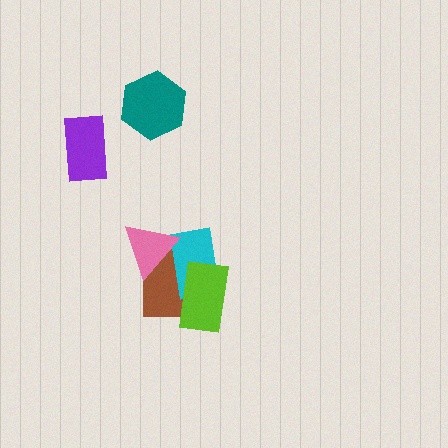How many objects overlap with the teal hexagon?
0 objects overlap with the teal hexagon.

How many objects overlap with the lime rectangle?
2 objects overlap with the lime rectangle.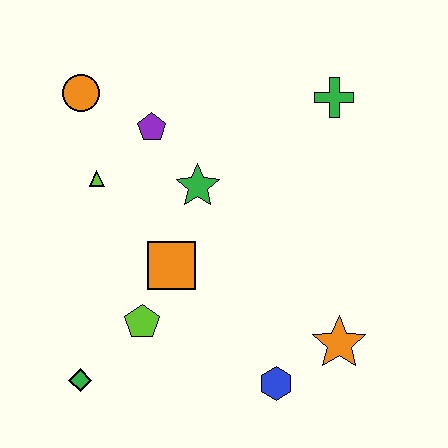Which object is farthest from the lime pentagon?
The green cross is farthest from the lime pentagon.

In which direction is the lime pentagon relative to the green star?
The lime pentagon is below the green star.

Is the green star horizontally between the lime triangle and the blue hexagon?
Yes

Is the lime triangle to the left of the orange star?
Yes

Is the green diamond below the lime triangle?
Yes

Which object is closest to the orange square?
The lime pentagon is closest to the orange square.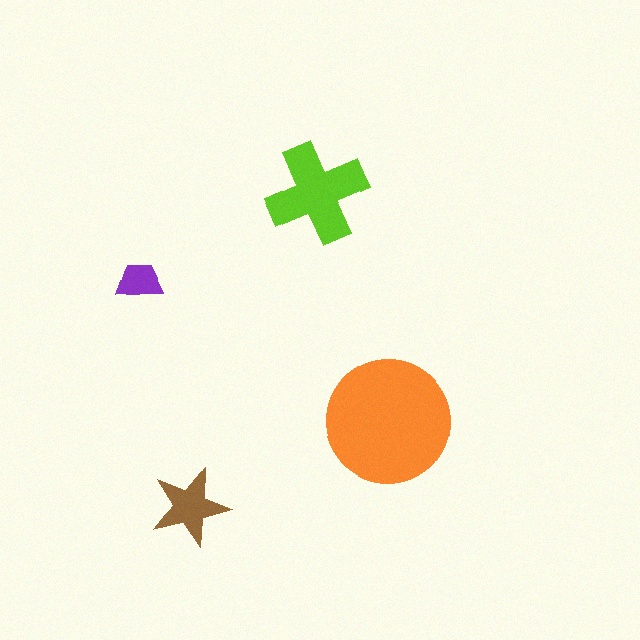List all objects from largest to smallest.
The orange circle, the lime cross, the brown star, the purple trapezoid.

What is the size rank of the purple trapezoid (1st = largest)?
4th.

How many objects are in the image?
There are 4 objects in the image.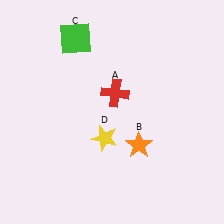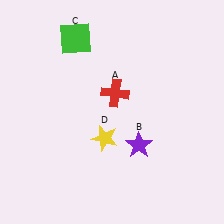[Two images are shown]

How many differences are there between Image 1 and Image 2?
There is 1 difference between the two images.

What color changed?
The star (B) changed from orange in Image 1 to purple in Image 2.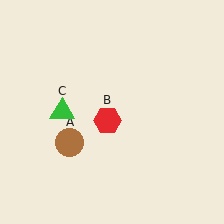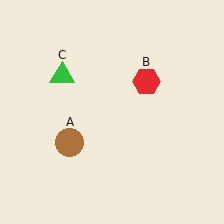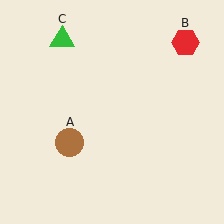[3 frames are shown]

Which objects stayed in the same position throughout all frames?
Brown circle (object A) remained stationary.